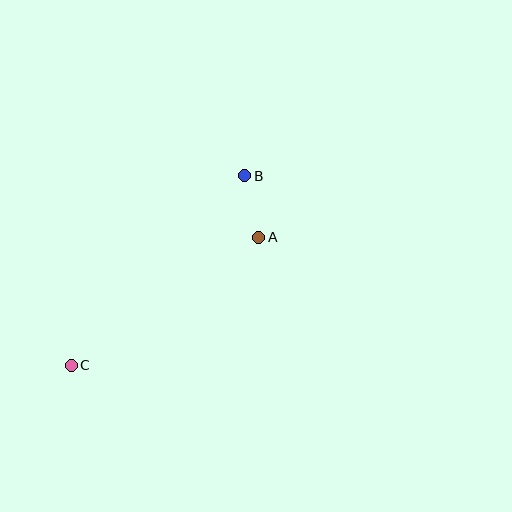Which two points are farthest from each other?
Points B and C are farthest from each other.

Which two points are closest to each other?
Points A and B are closest to each other.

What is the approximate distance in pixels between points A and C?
The distance between A and C is approximately 227 pixels.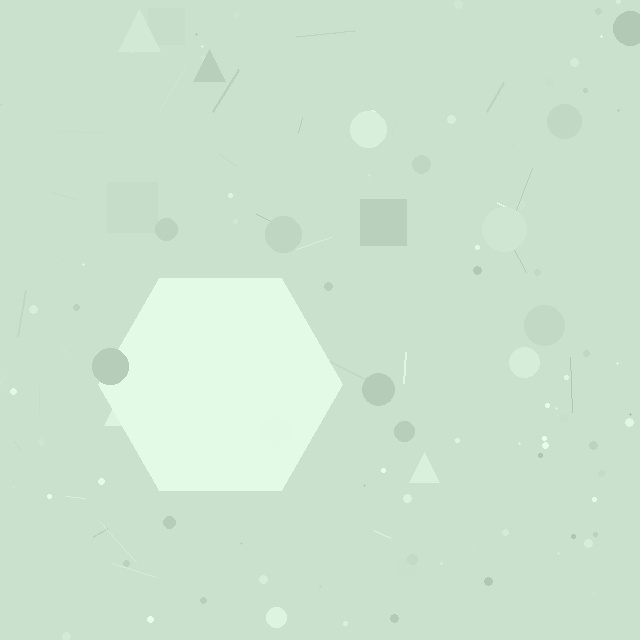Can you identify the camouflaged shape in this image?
The camouflaged shape is a hexagon.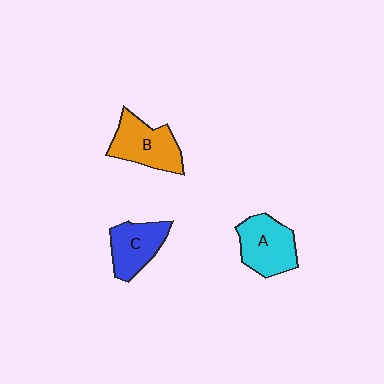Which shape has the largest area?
Shape B (orange).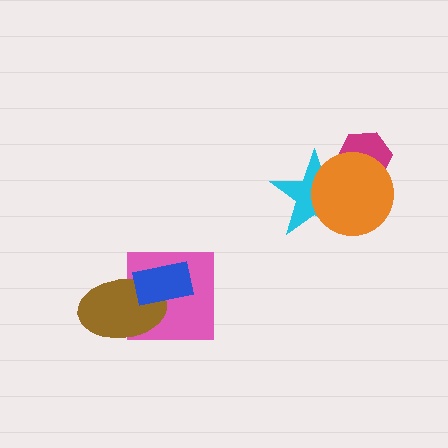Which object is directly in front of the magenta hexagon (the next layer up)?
The cyan star is directly in front of the magenta hexagon.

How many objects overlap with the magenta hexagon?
2 objects overlap with the magenta hexagon.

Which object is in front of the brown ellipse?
The blue rectangle is in front of the brown ellipse.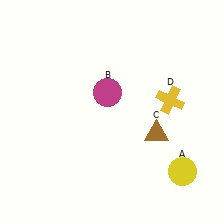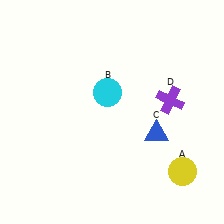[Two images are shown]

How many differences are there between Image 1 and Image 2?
There are 3 differences between the two images.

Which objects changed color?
B changed from magenta to cyan. C changed from brown to blue. D changed from yellow to purple.